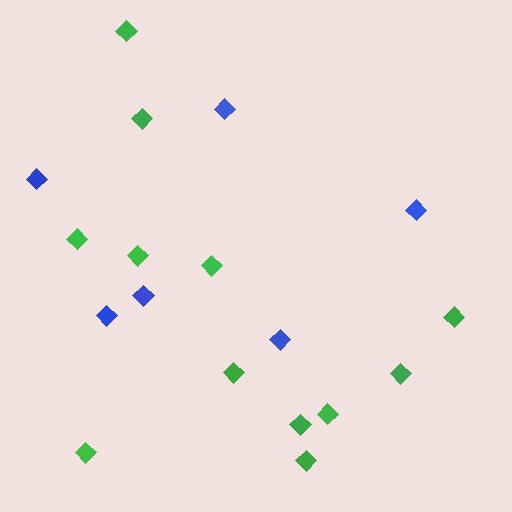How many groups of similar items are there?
There are 2 groups: one group of blue diamonds (6) and one group of green diamonds (12).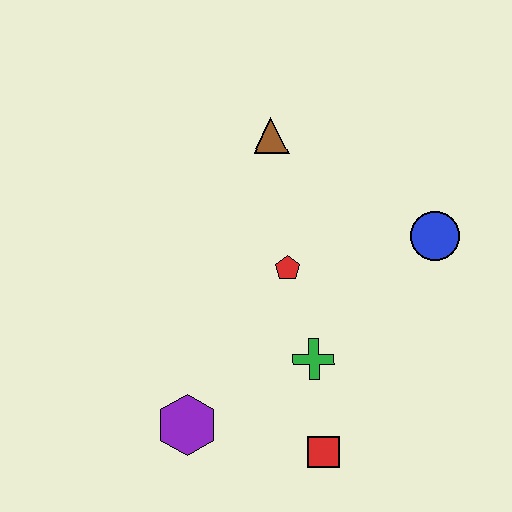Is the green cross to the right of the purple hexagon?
Yes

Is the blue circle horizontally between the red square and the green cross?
No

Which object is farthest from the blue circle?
The purple hexagon is farthest from the blue circle.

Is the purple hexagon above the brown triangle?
No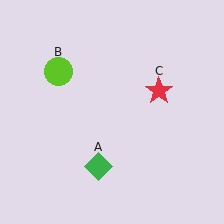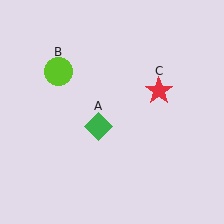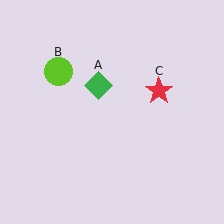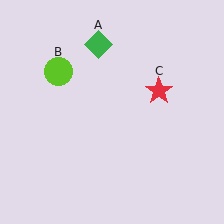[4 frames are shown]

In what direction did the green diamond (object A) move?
The green diamond (object A) moved up.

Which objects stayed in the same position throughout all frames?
Lime circle (object B) and red star (object C) remained stationary.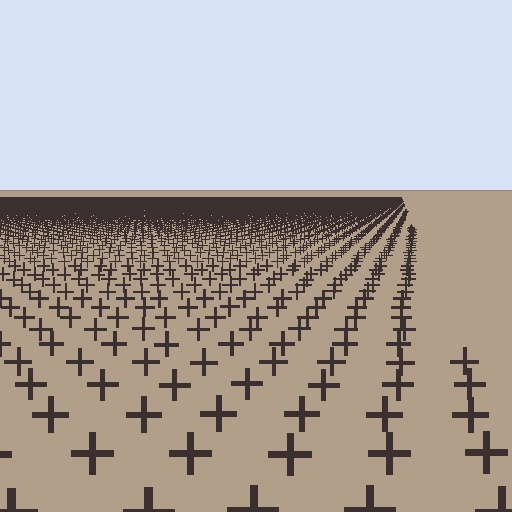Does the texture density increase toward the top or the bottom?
Density increases toward the top.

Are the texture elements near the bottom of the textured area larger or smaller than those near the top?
Larger. Near the bottom, elements are closer to the viewer and appear at a bigger on-screen size.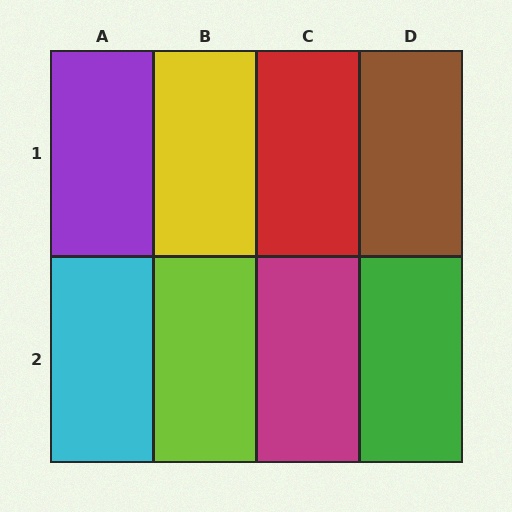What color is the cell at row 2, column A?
Cyan.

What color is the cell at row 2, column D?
Green.